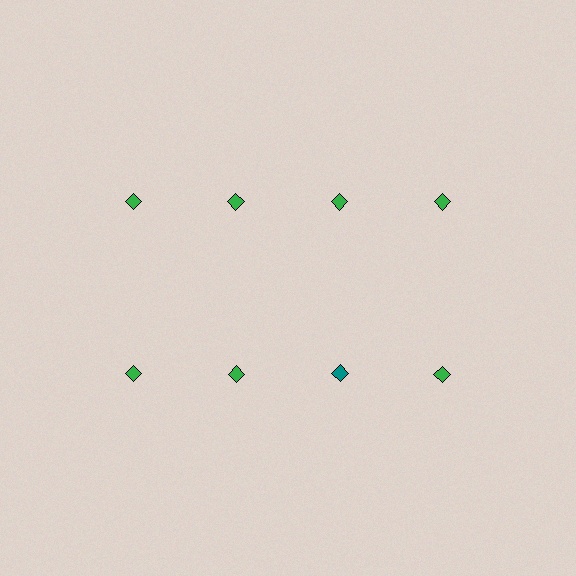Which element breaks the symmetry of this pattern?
The teal diamond in the second row, center column breaks the symmetry. All other shapes are green diamonds.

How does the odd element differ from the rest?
It has a different color: teal instead of green.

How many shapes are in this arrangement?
There are 8 shapes arranged in a grid pattern.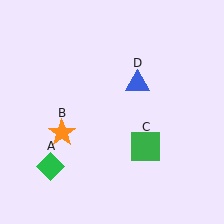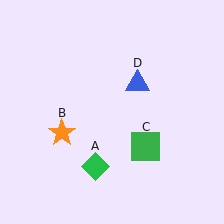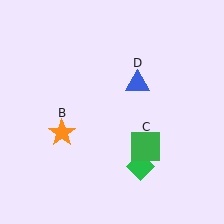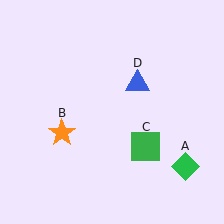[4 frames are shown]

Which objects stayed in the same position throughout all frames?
Orange star (object B) and green square (object C) and blue triangle (object D) remained stationary.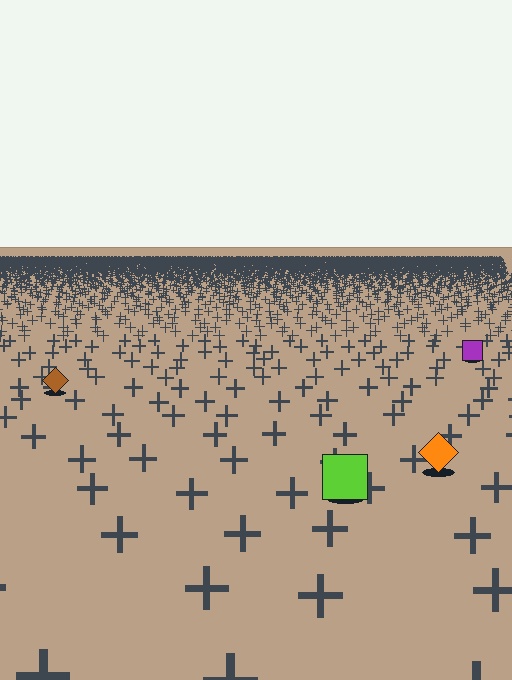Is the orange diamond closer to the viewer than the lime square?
No. The lime square is closer — you can tell from the texture gradient: the ground texture is coarser near it.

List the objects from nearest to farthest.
From nearest to farthest: the lime square, the orange diamond, the brown diamond, the purple square.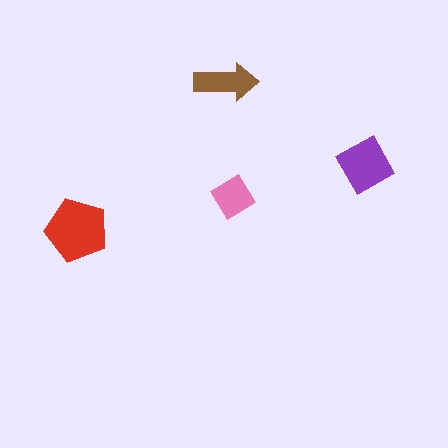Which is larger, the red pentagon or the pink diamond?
The red pentagon.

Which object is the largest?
The red pentagon.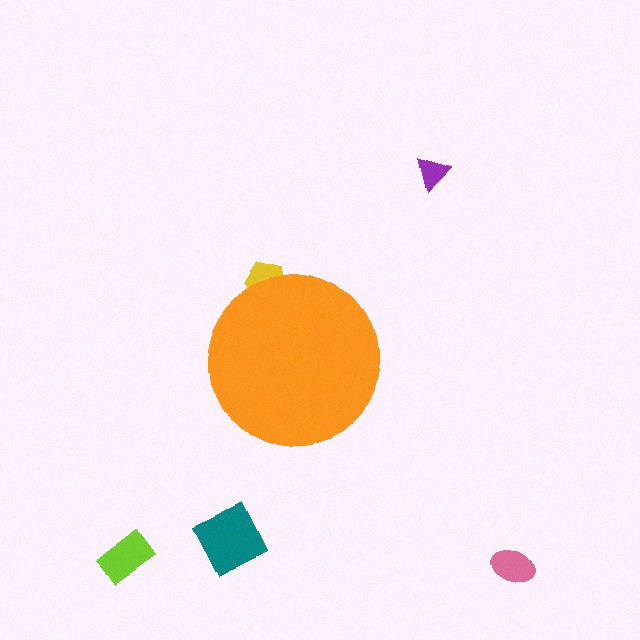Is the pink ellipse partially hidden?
No, the pink ellipse is fully visible.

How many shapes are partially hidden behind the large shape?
1 shape is partially hidden.